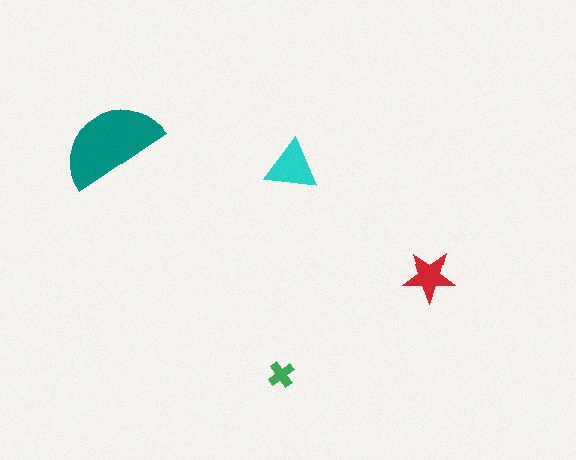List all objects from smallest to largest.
The green cross, the red star, the cyan triangle, the teal semicircle.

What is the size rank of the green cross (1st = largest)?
4th.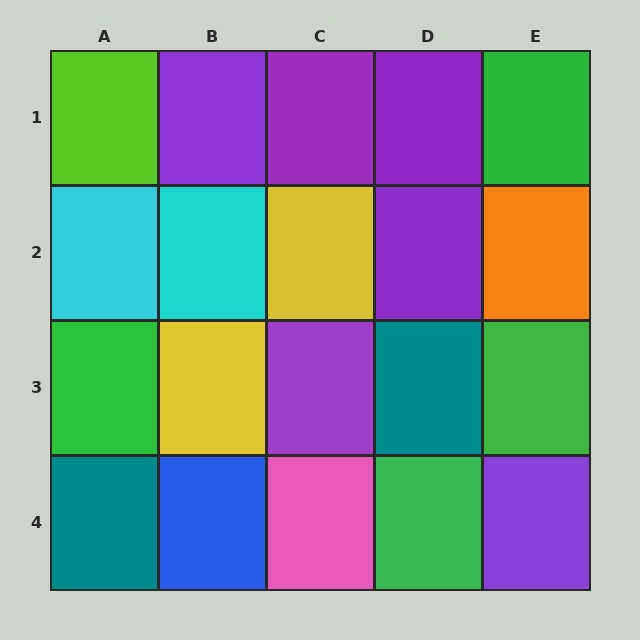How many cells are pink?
1 cell is pink.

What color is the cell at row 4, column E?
Purple.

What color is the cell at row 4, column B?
Blue.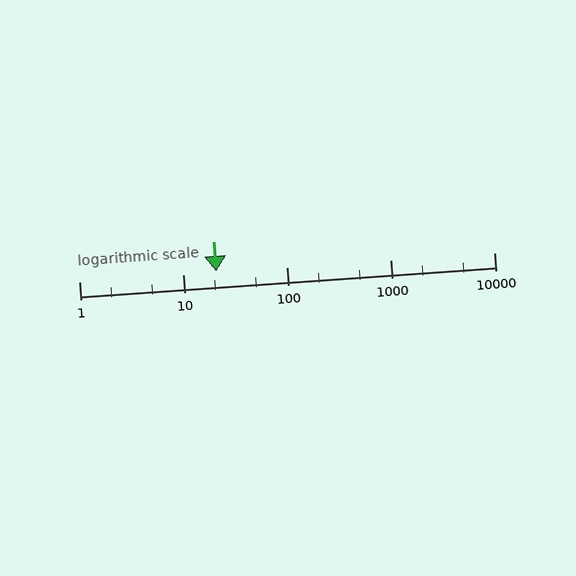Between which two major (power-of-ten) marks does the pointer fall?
The pointer is between 10 and 100.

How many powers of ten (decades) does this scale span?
The scale spans 4 decades, from 1 to 10000.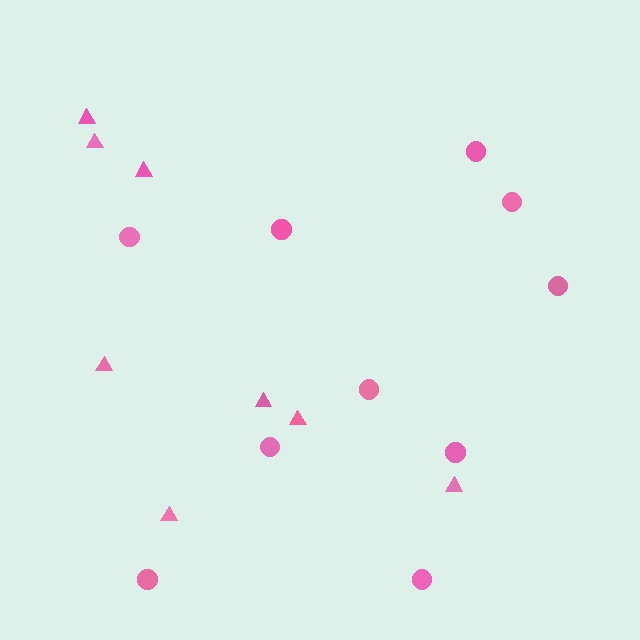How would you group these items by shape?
There are 2 groups: one group of triangles (8) and one group of circles (10).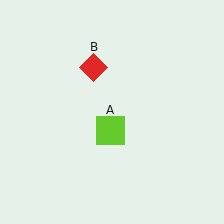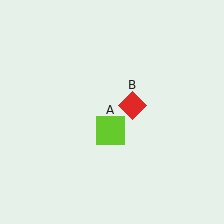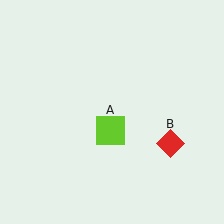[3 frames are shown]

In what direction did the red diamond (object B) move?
The red diamond (object B) moved down and to the right.